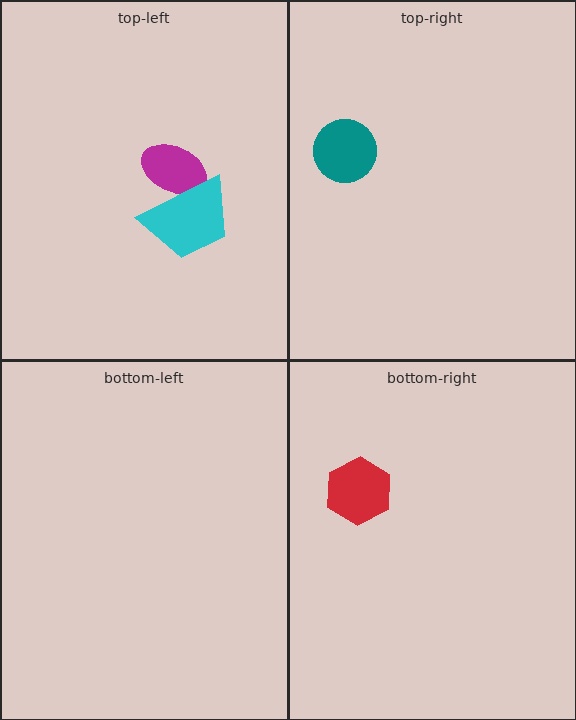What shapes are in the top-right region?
The teal circle.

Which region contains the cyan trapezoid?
The top-left region.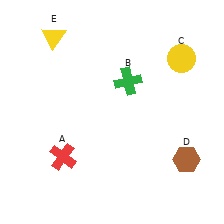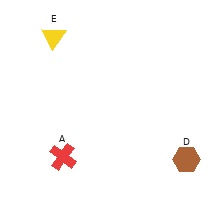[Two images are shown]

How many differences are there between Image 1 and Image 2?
There are 2 differences between the two images.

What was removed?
The yellow circle (C), the green cross (B) were removed in Image 2.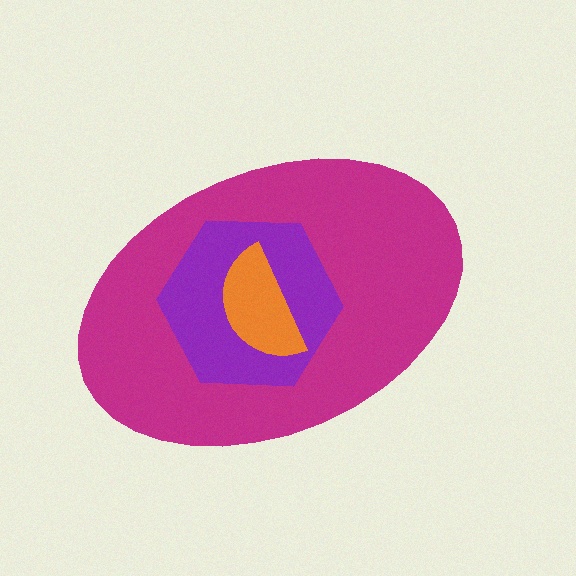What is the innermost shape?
The orange semicircle.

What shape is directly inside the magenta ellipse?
The purple hexagon.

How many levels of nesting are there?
3.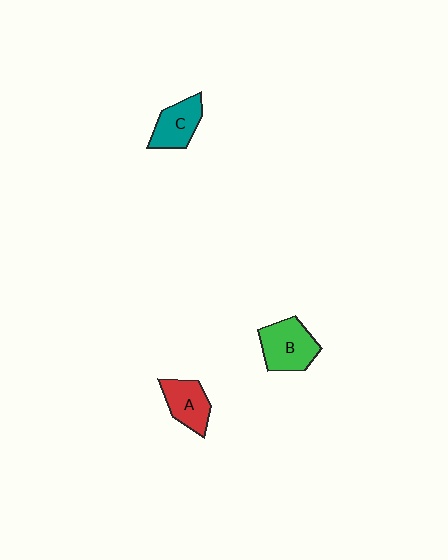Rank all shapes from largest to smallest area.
From largest to smallest: B (green), C (teal), A (red).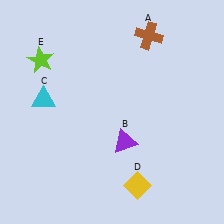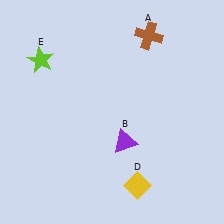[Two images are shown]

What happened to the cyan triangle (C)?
The cyan triangle (C) was removed in Image 2. It was in the top-left area of Image 1.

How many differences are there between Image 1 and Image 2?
There is 1 difference between the two images.